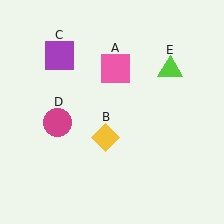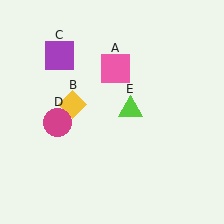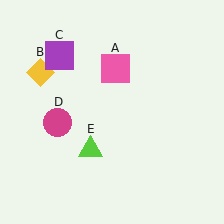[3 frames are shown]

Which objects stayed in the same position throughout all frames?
Pink square (object A) and purple square (object C) and magenta circle (object D) remained stationary.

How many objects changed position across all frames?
2 objects changed position: yellow diamond (object B), lime triangle (object E).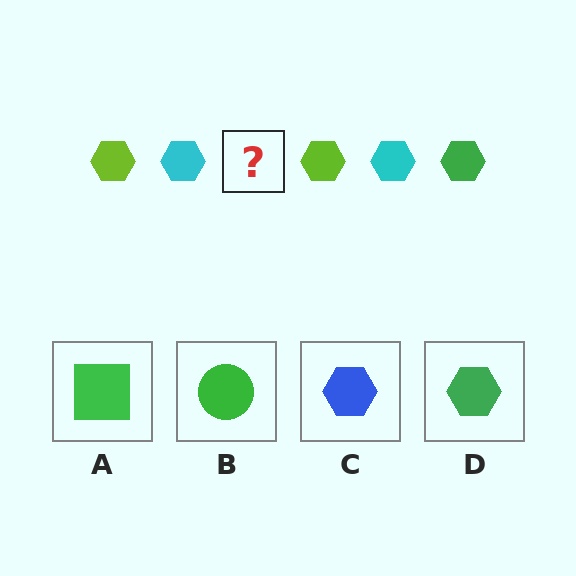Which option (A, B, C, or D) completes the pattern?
D.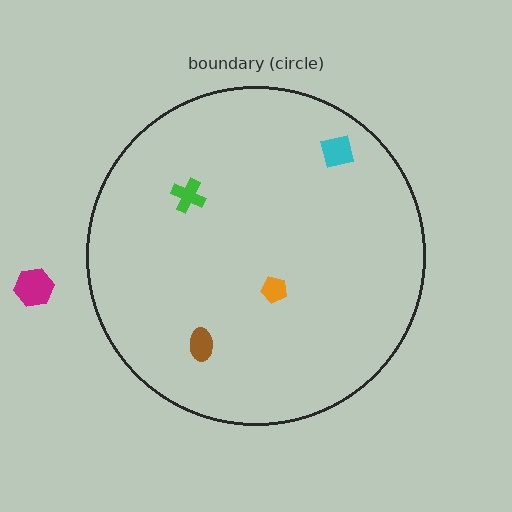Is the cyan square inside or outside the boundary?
Inside.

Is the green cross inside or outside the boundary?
Inside.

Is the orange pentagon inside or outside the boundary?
Inside.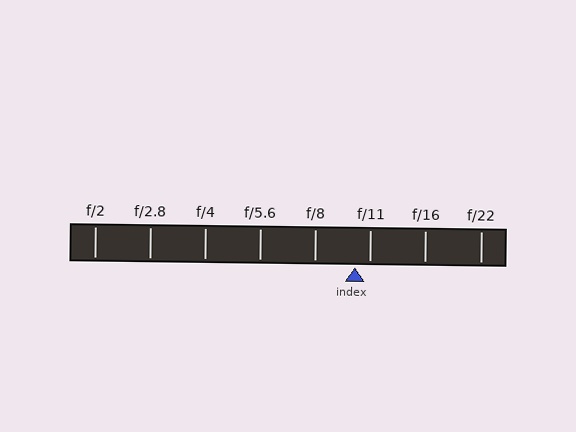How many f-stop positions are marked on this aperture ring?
There are 8 f-stop positions marked.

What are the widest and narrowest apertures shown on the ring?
The widest aperture shown is f/2 and the narrowest is f/22.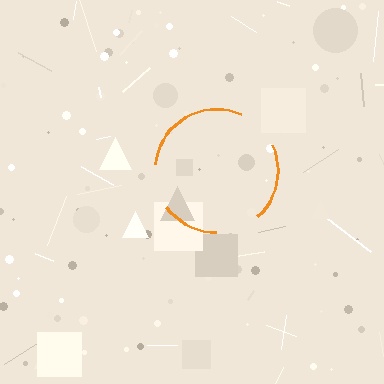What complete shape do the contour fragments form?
The contour fragments form a circle.